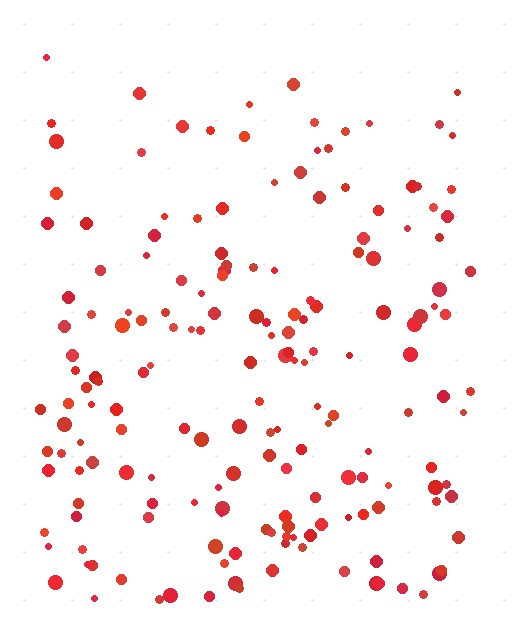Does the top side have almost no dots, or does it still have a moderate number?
Still a moderate number, just noticeably fewer than the bottom.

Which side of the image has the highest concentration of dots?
The bottom.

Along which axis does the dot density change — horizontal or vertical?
Vertical.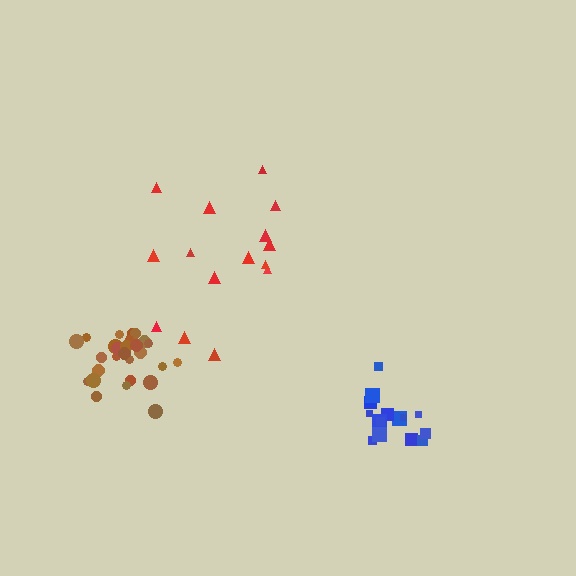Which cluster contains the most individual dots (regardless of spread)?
Brown (29).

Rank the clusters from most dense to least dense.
brown, blue, red.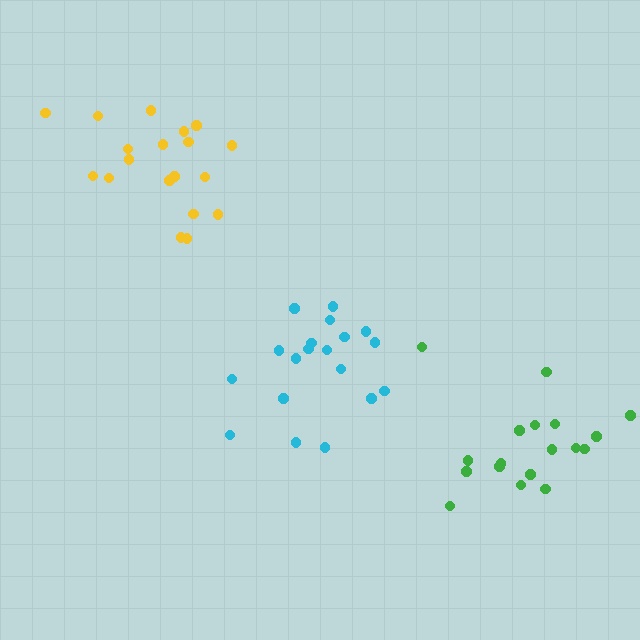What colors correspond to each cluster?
The clusters are colored: green, cyan, yellow.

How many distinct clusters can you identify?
There are 3 distinct clusters.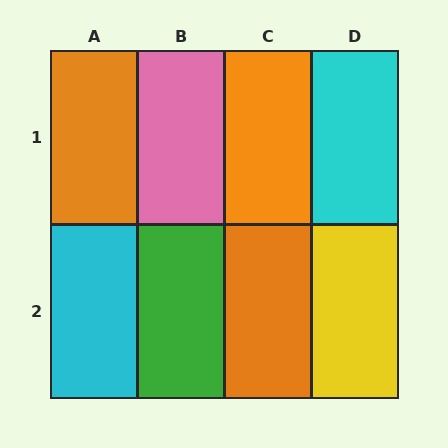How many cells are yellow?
1 cell is yellow.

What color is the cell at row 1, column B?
Pink.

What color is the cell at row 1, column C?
Orange.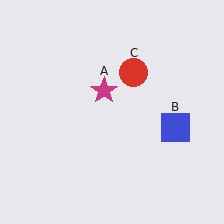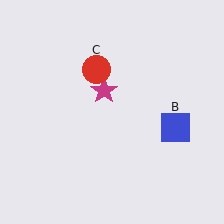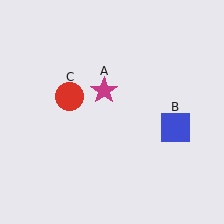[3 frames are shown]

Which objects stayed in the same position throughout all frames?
Magenta star (object A) and blue square (object B) remained stationary.